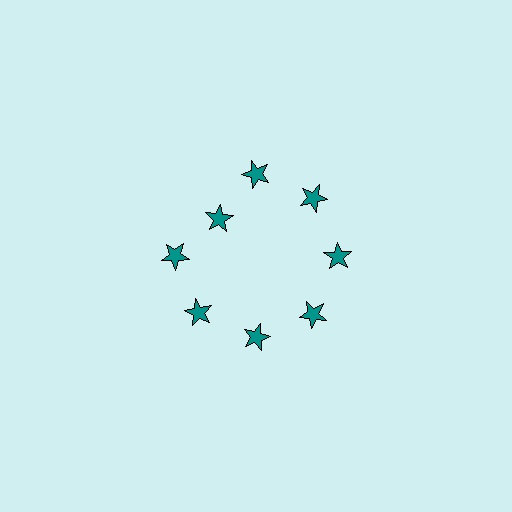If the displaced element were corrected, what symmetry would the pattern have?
It would have 8-fold rotational symmetry — the pattern would map onto itself every 45 degrees.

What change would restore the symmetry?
The symmetry would be restored by moving it outward, back onto the ring so that all 8 stars sit at equal angles and equal distance from the center.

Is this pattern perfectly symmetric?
No. The 8 teal stars are arranged in a ring, but one element near the 10 o'clock position is pulled inward toward the center, breaking the 8-fold rotational symmetry.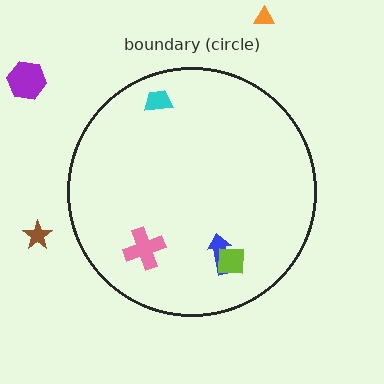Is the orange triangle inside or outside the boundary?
Outside.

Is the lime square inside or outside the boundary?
Inside.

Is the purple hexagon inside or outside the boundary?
Outside.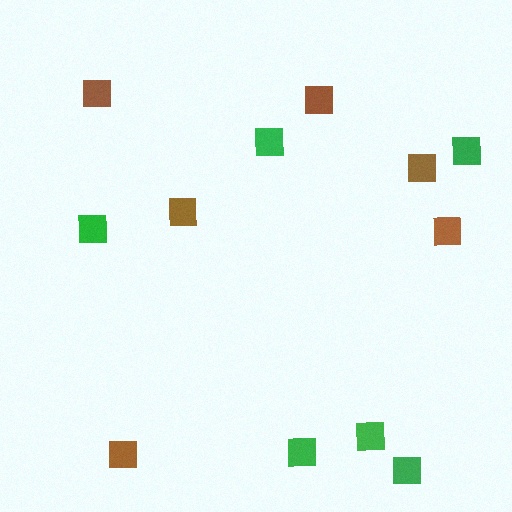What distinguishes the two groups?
There are 2 groups: one group of green squares (6) and one group of brown squares (6).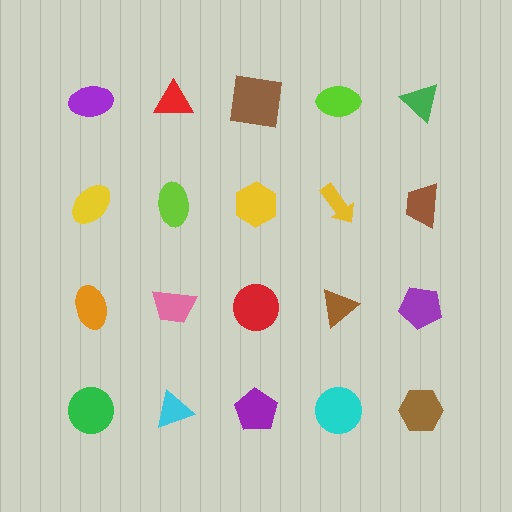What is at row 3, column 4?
A brown triangle.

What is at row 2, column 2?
A lime ellipse.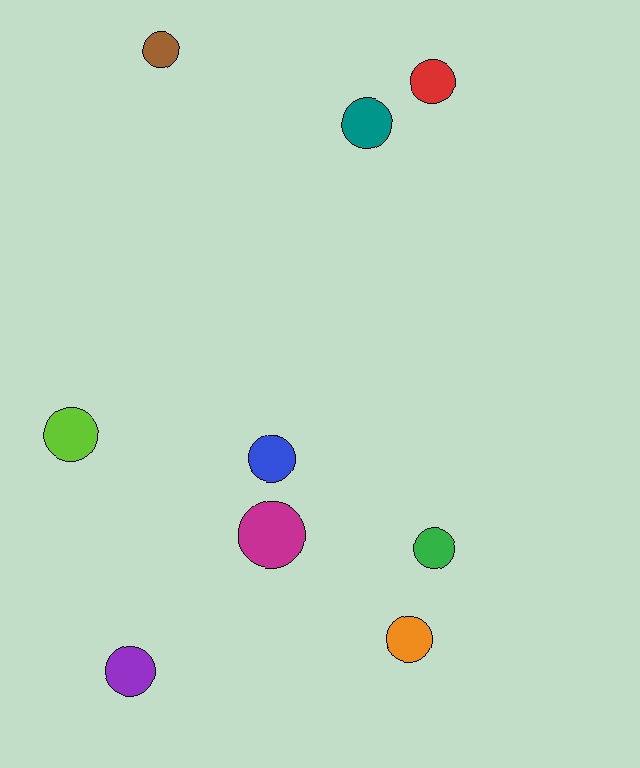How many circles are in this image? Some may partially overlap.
There are 9 circles.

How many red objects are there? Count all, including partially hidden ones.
There is 1 red object.